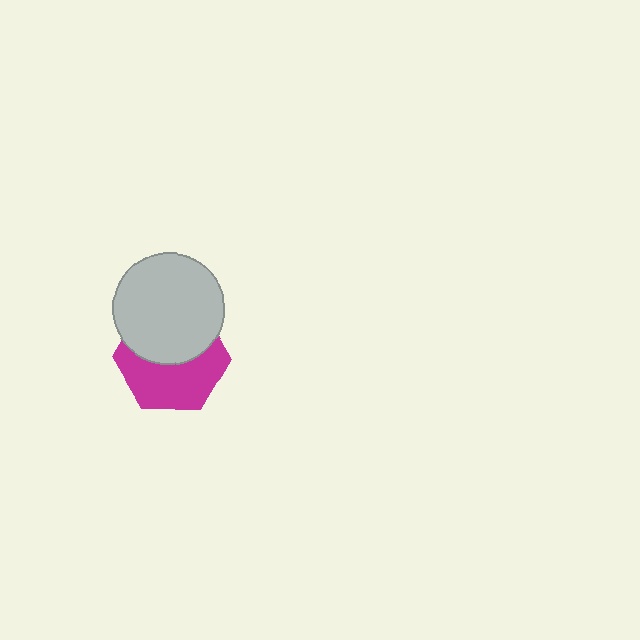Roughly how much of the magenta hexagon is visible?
About half of it is visible (roughly 53%).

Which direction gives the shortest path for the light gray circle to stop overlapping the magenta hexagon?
Moving up gives the shortest separation.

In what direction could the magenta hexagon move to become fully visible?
The magenta hexagon could move down. That would shift it out from behind the light gray circle entirely.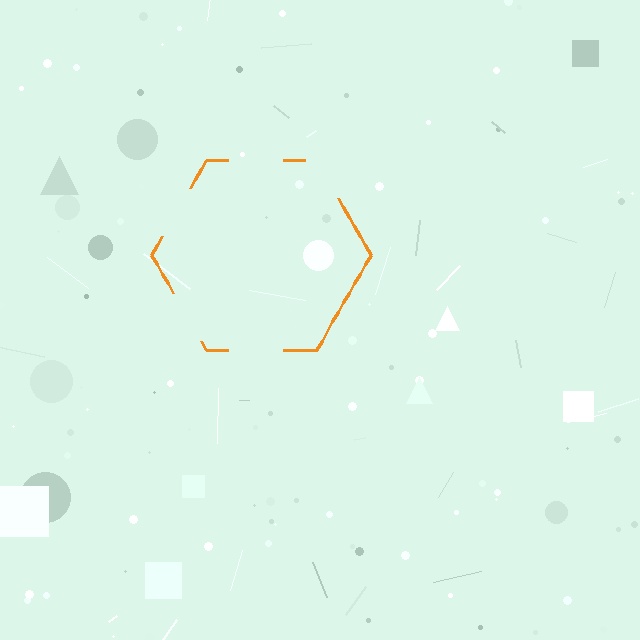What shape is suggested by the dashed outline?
The dashed outline suggests a hexagon.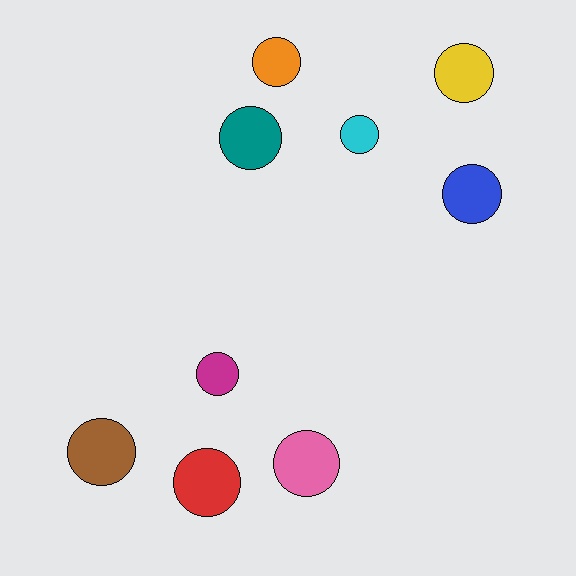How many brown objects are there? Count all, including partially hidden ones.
There is 1 brown object.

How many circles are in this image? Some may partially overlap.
There are 9 circles.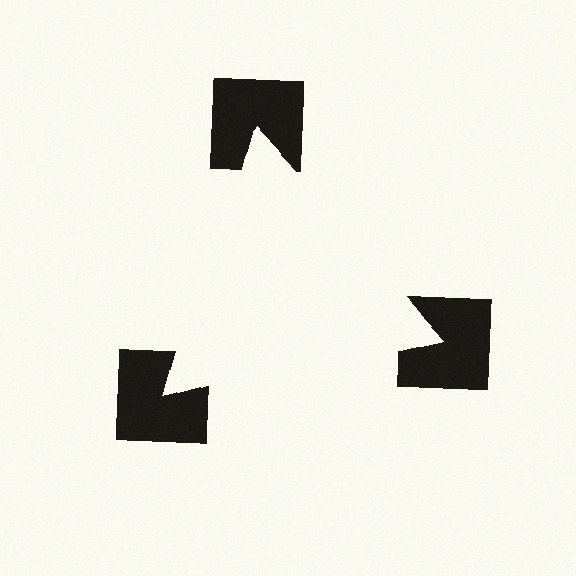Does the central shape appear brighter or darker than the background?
It typically appears slightly brighter than the background, even though no actual brightness change is drawn.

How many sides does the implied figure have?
3 sides.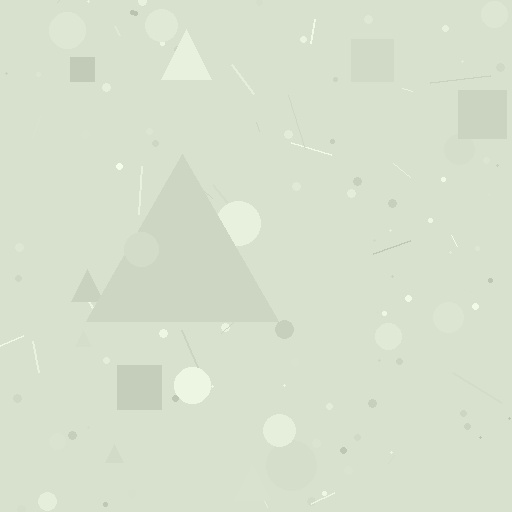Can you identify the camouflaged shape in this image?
The camouflaged shape is a triangle.